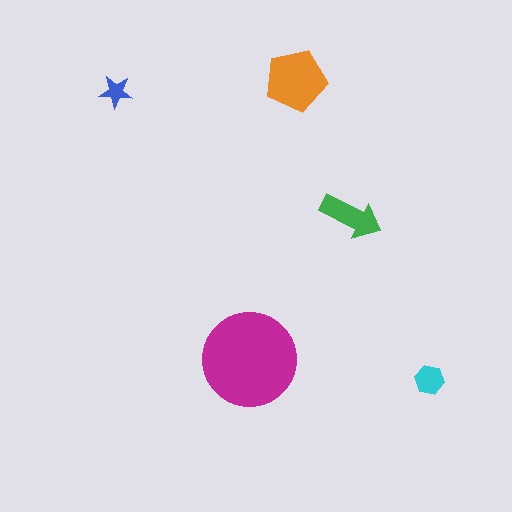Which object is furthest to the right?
The cyan hexagon is rightmost.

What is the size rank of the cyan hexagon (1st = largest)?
4th.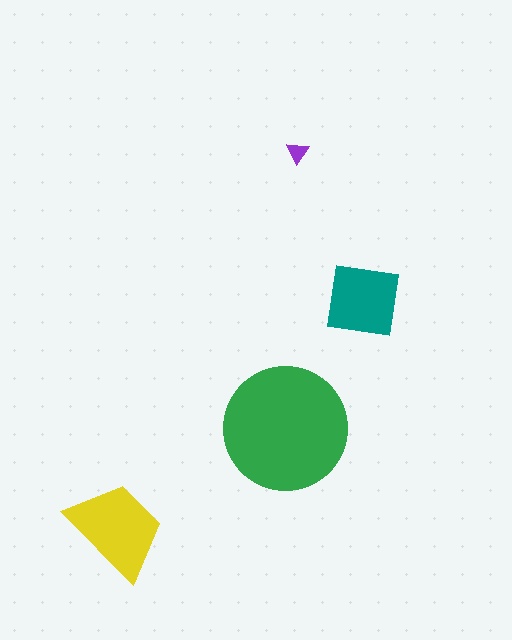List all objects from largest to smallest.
The green circle, the yellow trapezoid, the teal square, the purple triangle.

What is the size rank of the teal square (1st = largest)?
3rd.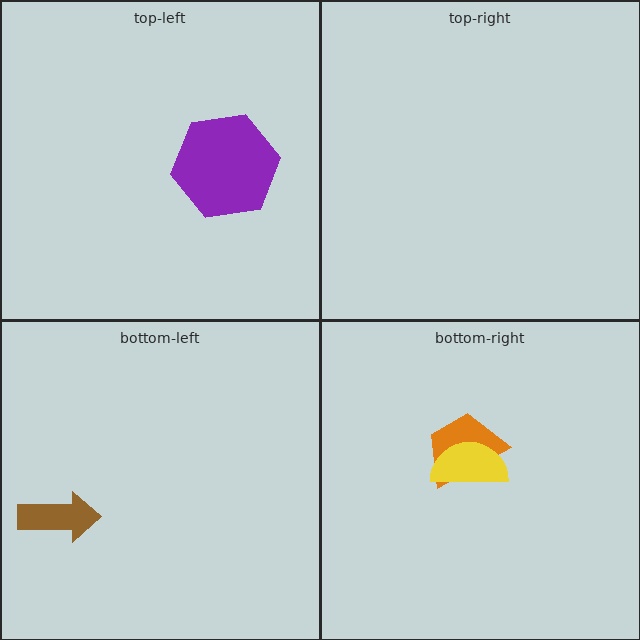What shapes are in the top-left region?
The purple hexagon.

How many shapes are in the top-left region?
1.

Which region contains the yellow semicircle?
The bottom-right region.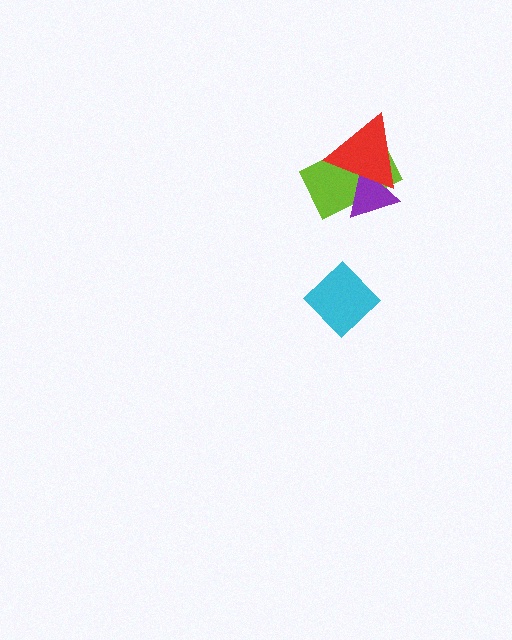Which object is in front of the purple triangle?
The red triangle is in front of the purple triangle.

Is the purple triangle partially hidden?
Yes, it is partially covered by another shape.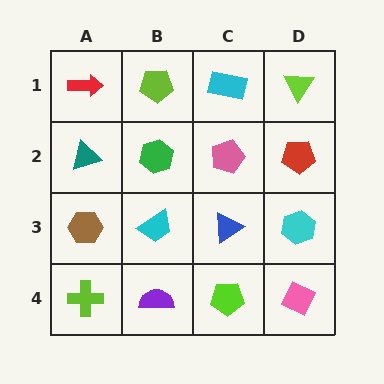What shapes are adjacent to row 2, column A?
A red arrow (row 1, column A), a brown hexagon (row 3, column A), a green hexagon (row 2, column B).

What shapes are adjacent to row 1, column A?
A teal triangle (row 2, column A), a lime pentagon (row 1, column B).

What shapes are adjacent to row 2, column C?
A cyan rectangle (row 1, column C), a blue triangle (row 3, column C), a green hexagon (row 2, column B), a red pentagon (row 2, column D).